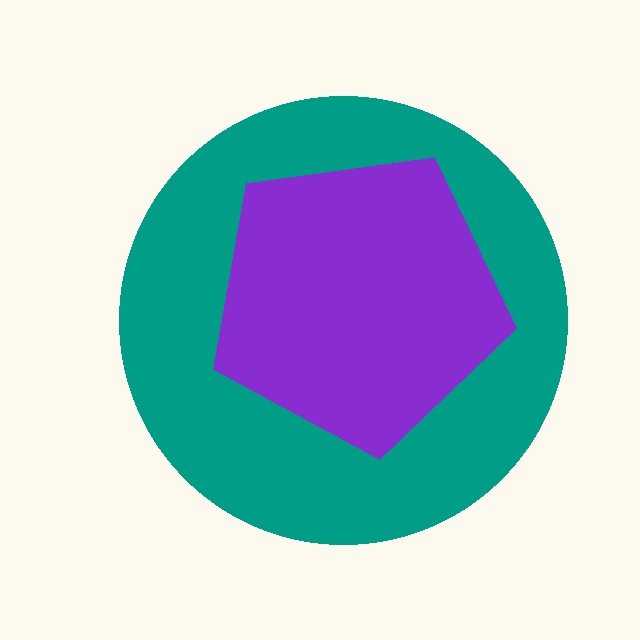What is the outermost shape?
The teal circle.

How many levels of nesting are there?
2.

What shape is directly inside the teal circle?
The purple pentagon.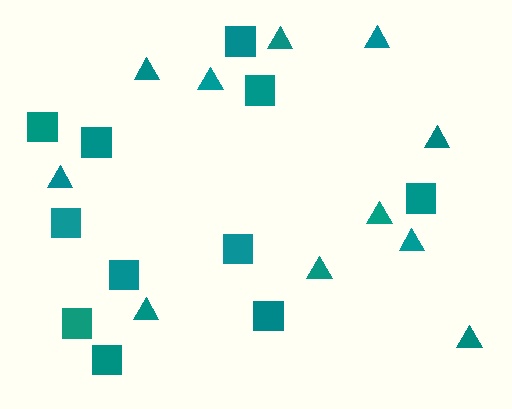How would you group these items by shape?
There are 2 groups: one group of squares (11) and one group of triangles (11).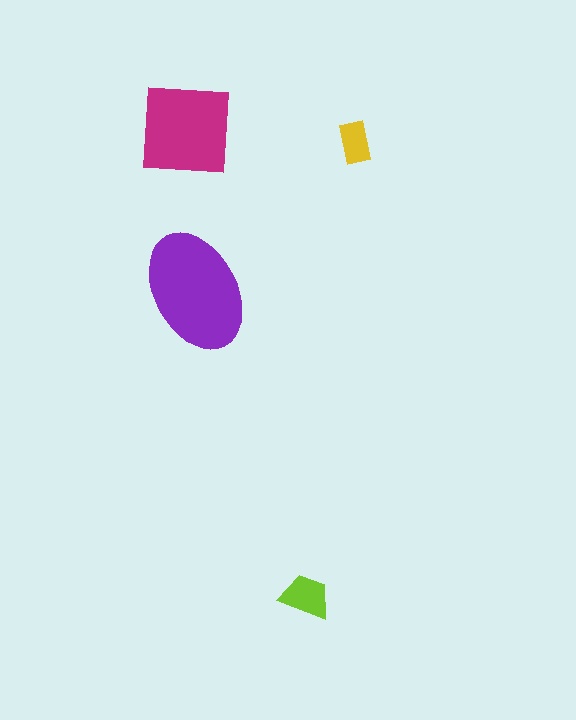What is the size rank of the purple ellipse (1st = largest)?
1st.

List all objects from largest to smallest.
The purple ellipse, the magenta square, the lime trapezoid, the yellow rectangle.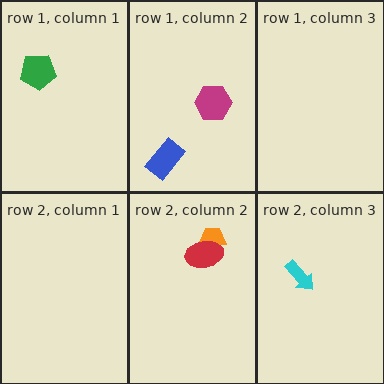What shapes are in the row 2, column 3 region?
The cyan arrow.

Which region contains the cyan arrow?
The row 2, column 3 region.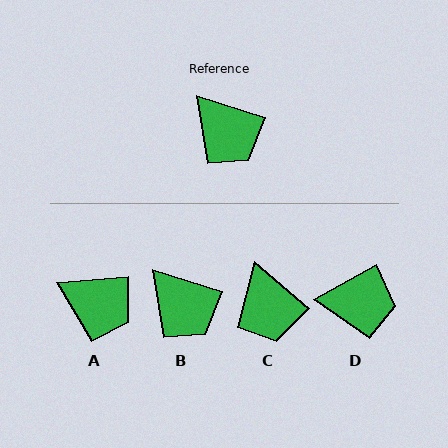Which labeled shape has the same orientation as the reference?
B.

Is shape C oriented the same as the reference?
No, it is off by about 24 degrees.